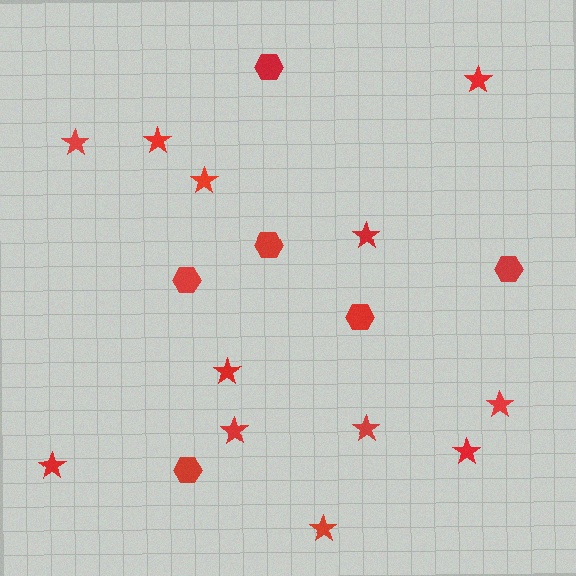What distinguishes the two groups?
There are 2 groups: one group of stars (12) and one group of hexagons (6).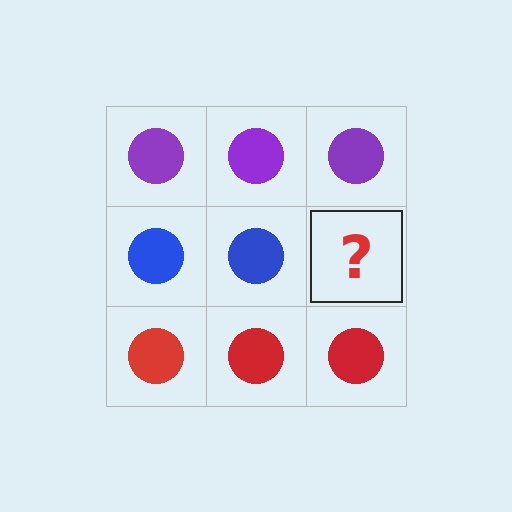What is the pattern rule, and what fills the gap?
The rule is that each row has a consistent color. The gap should be filled with a blue circle.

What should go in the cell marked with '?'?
The missing cell should contain a blue circle.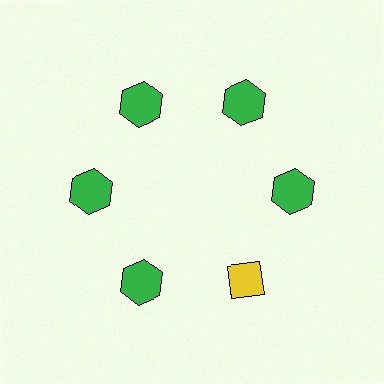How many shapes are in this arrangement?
There are 6 shapes arranged in a ring pattern.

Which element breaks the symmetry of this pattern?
The yellow diamond at roughly the 5 o'clock position breaks the symmetry. All other shapes are green hexagons.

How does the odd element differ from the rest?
It differs in both color (yellow instead of green) and shape (diamond instead of hexagon).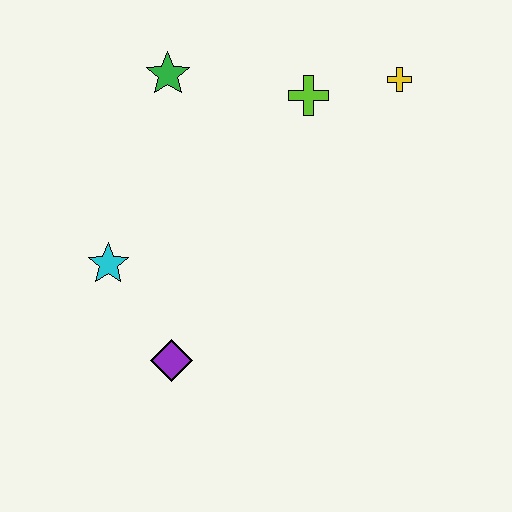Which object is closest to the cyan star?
The purple diamond is closest to the cyan star.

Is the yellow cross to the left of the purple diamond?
No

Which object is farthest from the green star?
The purple diamond is farthest from the green star.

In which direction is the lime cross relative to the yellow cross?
The lime cross is to the left of the yellow cross.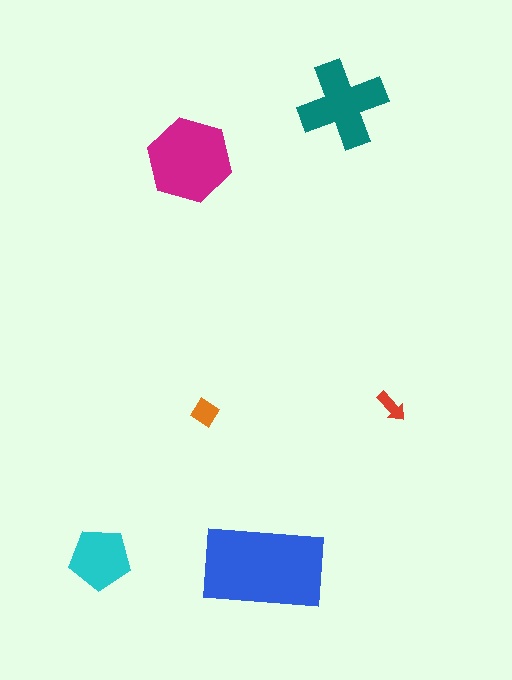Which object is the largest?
The blue rectangle.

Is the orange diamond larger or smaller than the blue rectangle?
Smaller.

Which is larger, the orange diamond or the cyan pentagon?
The cyan pentagon.